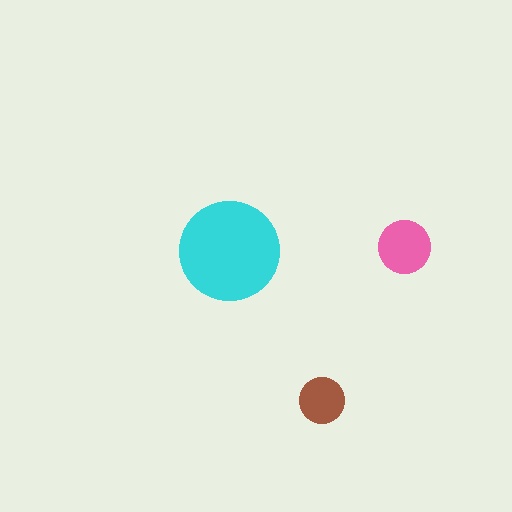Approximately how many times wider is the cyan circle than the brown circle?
About 2 times wider.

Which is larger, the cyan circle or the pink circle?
The cyan one.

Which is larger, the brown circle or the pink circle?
The pink one.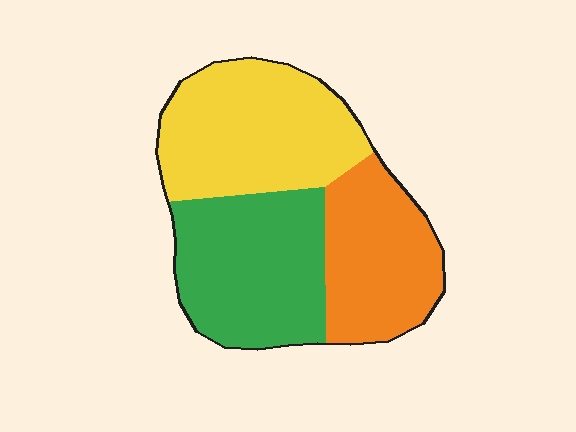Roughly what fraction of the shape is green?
Green takes up between a quarter and a half of the shape.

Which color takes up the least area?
Orange, at roughly 30%.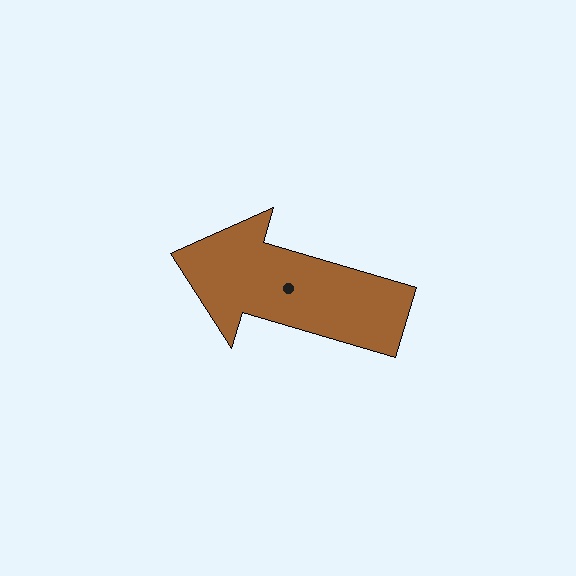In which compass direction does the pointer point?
West.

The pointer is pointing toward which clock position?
Roughly 10 o'clock.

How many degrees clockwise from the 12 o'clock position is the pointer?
Approximately 286 degrees.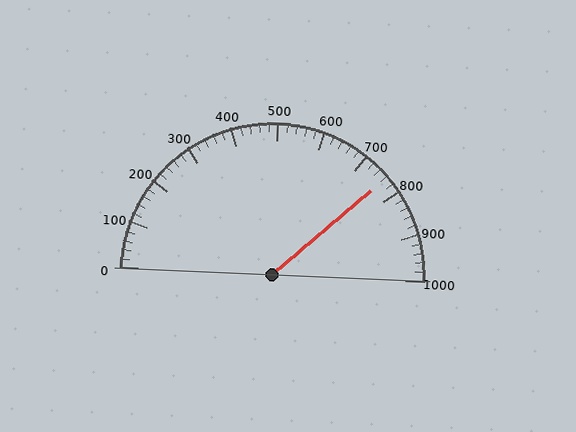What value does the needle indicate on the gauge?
The needle indicates approximately 760.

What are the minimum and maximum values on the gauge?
The gauge ranges from 0 to 1000.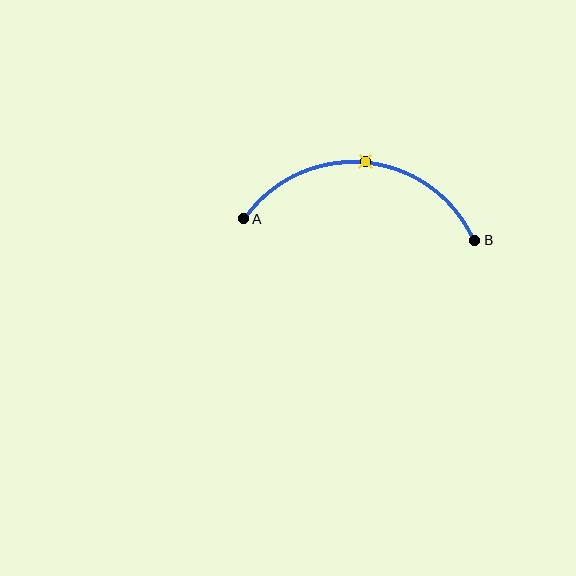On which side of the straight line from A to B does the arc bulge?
The arc bulges above the straight line connecting A and B.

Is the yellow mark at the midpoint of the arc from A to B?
Yes. The yellow mark lies on the arc at equal arc-length from both A and B — it is the arc midpoint.